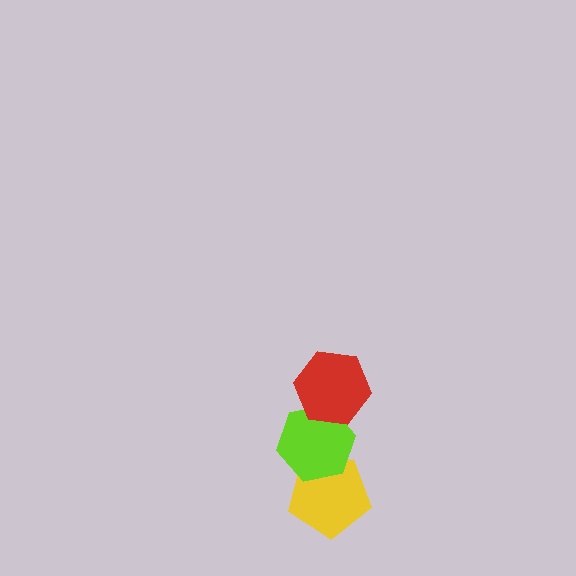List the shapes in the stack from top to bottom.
From top to bottom: the red hexagon, the lime hexagon, the yellow pentagon.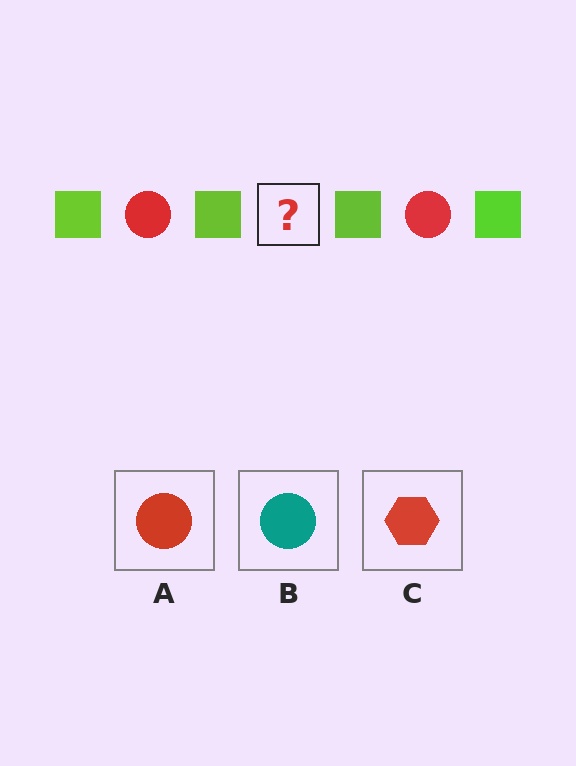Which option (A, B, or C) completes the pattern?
A.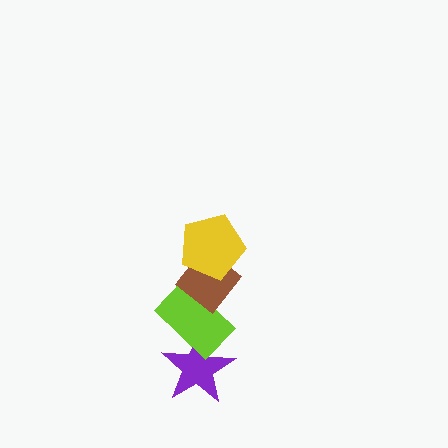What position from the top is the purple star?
The purple star is 4th from the top.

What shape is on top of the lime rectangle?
The brown diamond is on top of the lime rectangle.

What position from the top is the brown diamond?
The brown diamond is 2nd from the top.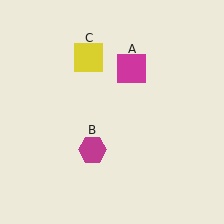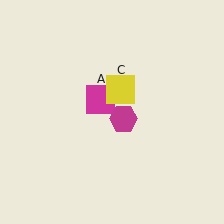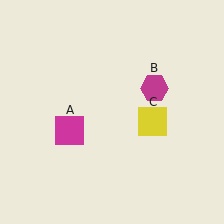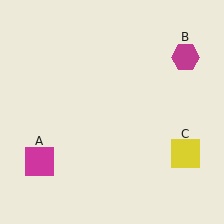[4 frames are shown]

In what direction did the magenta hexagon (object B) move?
The magenta hexagon (object B) moved up and to the right.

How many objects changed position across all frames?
3 objects changed position: magenta square (object A), magenta hexagon (object B), yellow square (object C).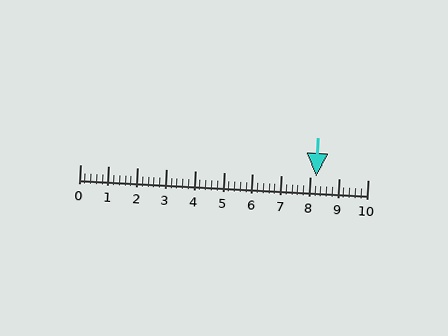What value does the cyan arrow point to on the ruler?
The cyan arrow points to approximately 8.2.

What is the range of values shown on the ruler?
The ruler shows values from 0 to 10.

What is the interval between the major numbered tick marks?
The major tick marks are spaced 1 units apart.